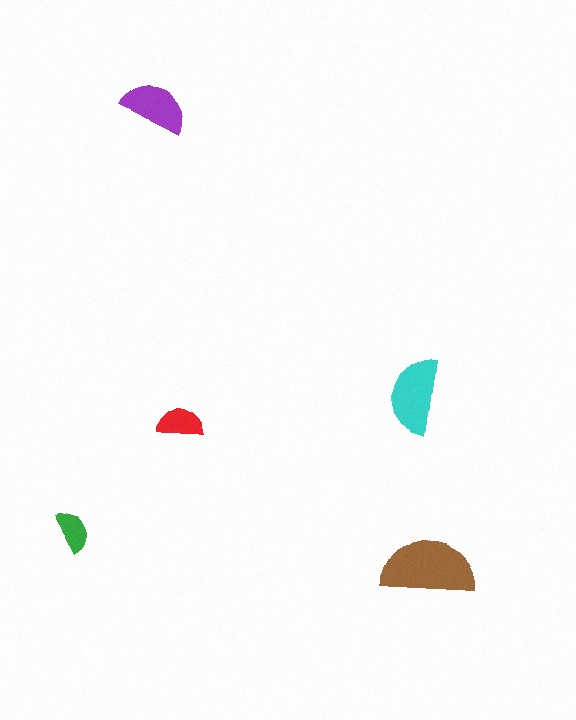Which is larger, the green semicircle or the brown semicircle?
The brown one.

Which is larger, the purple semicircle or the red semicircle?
The purple one.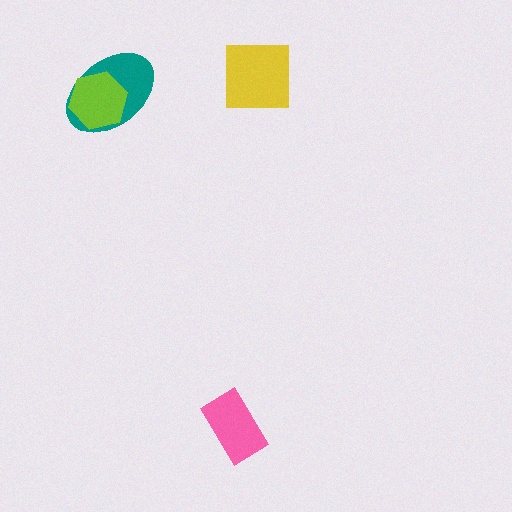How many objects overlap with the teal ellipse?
1 object overlaps with the teal ellipse.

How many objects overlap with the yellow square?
0 objects overlap with the yellow square.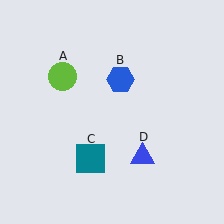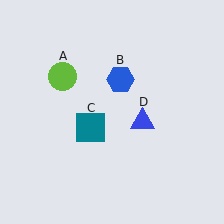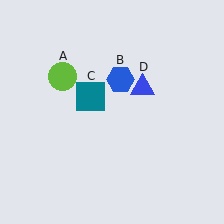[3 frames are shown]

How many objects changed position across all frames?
2 objects changed position: teal square (object C), blue triangle (object D).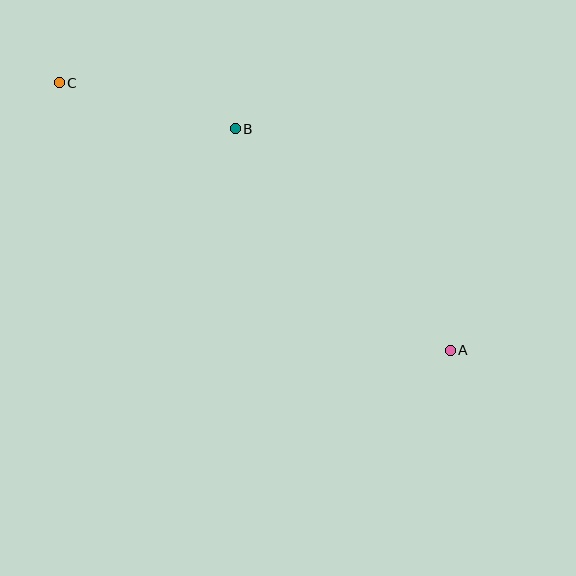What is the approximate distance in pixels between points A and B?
The distance between A and B is approximately 309 pixels.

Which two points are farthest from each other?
Points A and C are farthest from each other.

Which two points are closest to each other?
Points B and C are closest to each other.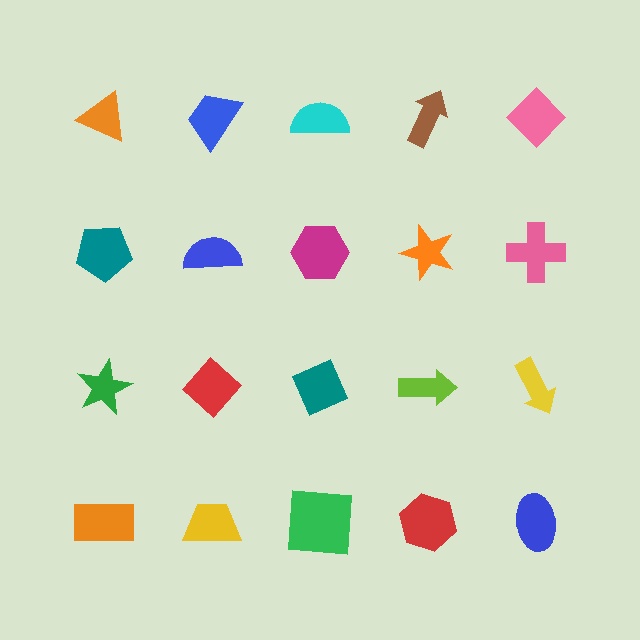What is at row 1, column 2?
A blue trapezoid.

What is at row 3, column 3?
A teal diamond.